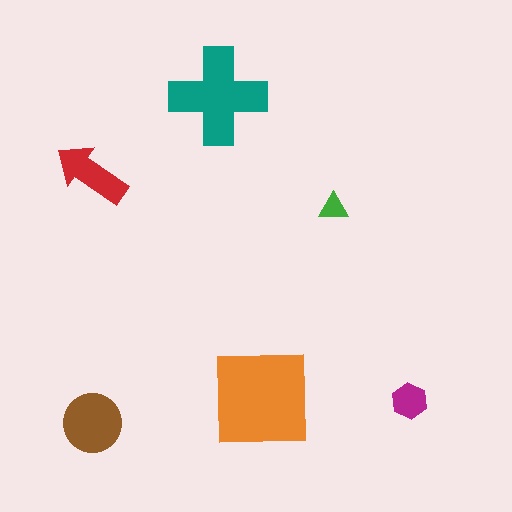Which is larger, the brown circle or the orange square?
The orange square.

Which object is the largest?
The orange square.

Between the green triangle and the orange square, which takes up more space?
The orange square.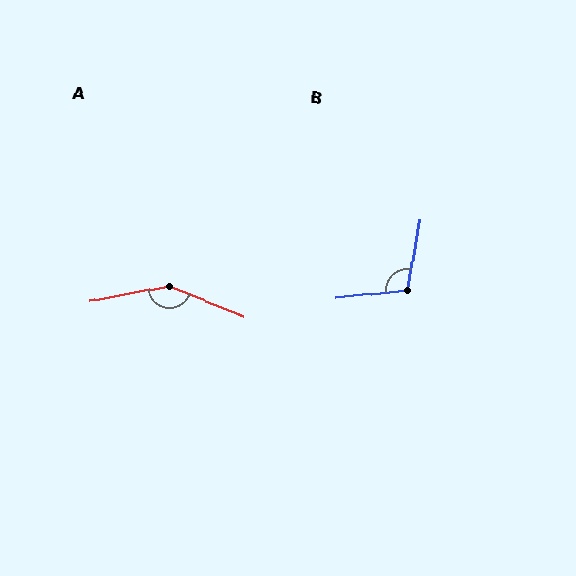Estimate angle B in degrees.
Approximately 106 degrees.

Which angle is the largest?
A, at approximately 147 degrees.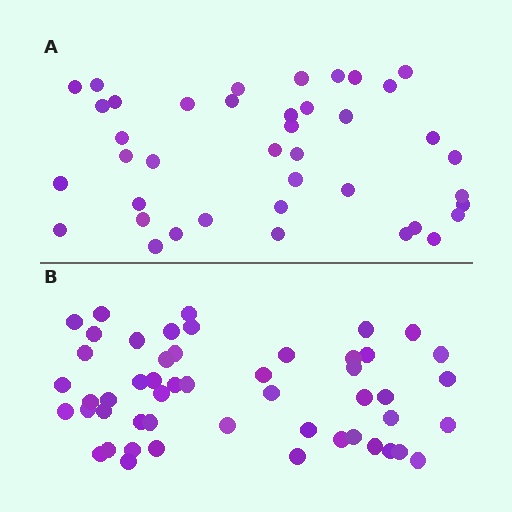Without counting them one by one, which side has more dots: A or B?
Region B (the bottom region) has more dots.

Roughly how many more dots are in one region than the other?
Region B has roughly 12 or so more dots than region A.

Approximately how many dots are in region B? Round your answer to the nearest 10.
About 50 dots. (The exact count is 51, which rounds to 50.)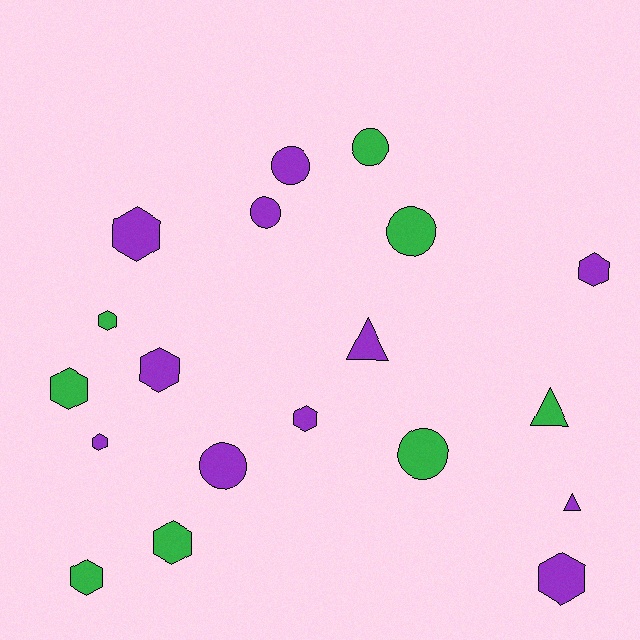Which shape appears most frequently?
Hexagon, with 10 objects.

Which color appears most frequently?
Purple, with 11 objects.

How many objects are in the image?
There are 19 objects.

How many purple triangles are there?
There are 2 purple triangles.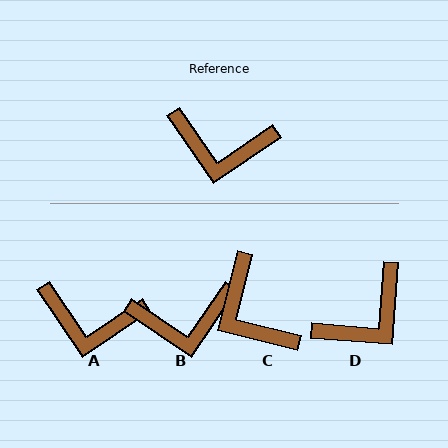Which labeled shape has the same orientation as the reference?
A.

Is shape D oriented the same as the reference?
No, it is off by about 51 degrees.